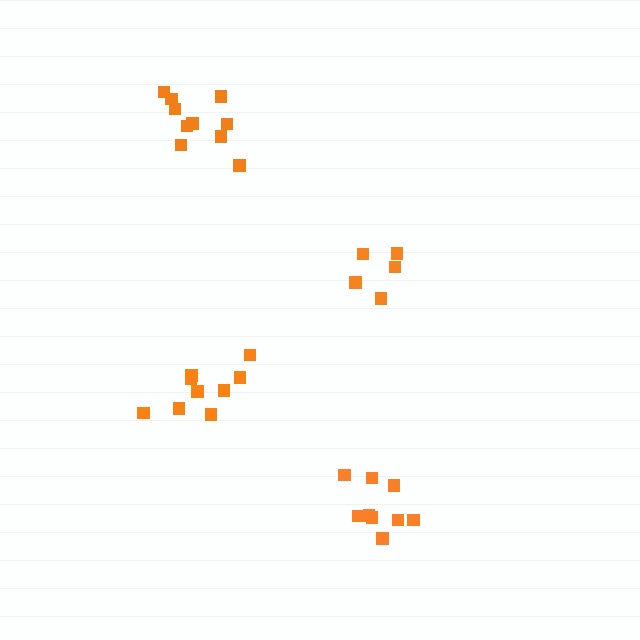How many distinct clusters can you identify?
There are 4 distinct clusters.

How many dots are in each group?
Group 1: 10 dots, Group 2: 5 dots, Group 3: 9 dots, Group 4: 9 dots (33 total).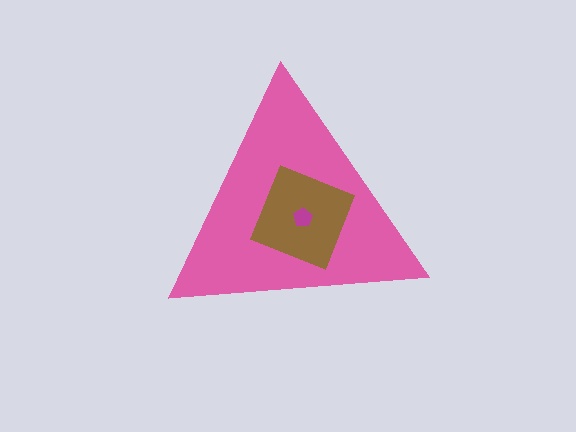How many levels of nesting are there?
3.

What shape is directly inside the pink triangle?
The brown square.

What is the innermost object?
The magenta pentagon.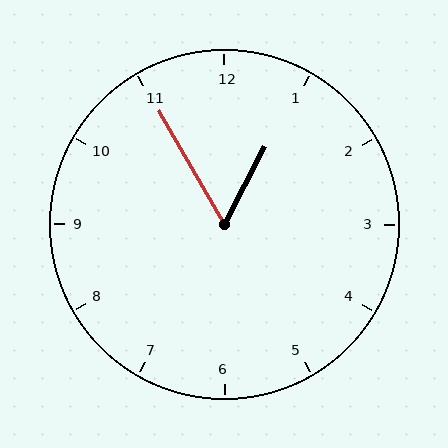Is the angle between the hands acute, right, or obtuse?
It is acute.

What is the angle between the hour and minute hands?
Approximately 58 degrees.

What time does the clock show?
12:55.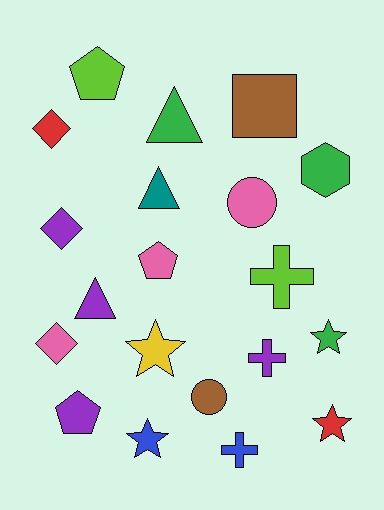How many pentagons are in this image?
There are 3 pentagons.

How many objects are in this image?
There are 20 objects.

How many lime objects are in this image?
There are 2 lime objects.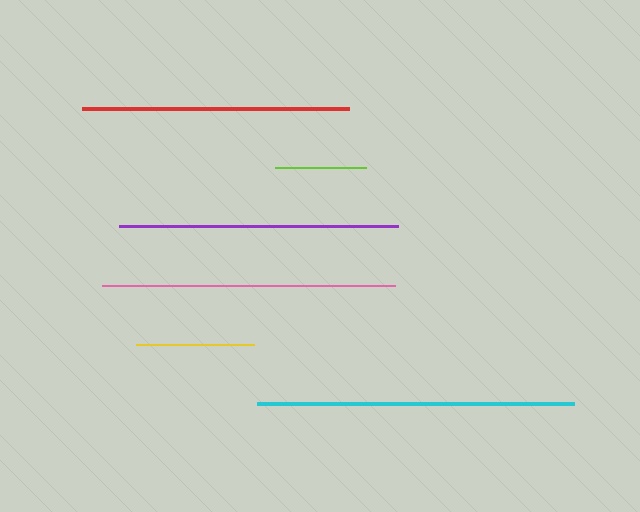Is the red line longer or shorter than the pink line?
The pink line is longer than the red line.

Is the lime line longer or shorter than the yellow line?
The yellow line is longer than the lime line.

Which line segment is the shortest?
The lime line is the shortest at approximately 91 pixels.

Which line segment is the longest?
The cyan line is the longest at approximately 317 pixels.